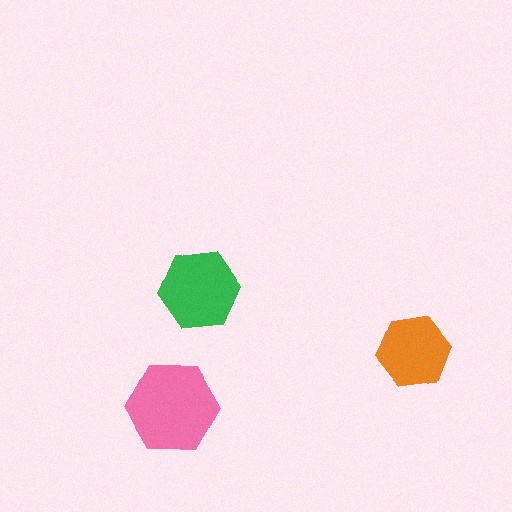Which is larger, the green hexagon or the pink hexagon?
The pink one.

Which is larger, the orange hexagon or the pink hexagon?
The pink one.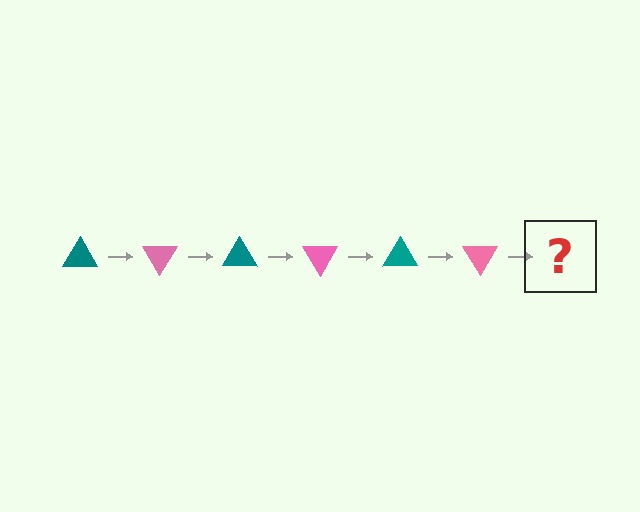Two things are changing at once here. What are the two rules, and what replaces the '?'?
The two rules are that it rotates 60 degrees each step and the color cycles through teal and pink. The '?' should be a teal triangle, rotated 360 degrees from the start.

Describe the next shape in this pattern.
It should be a teal triangle, rotated 360 degrees from the start.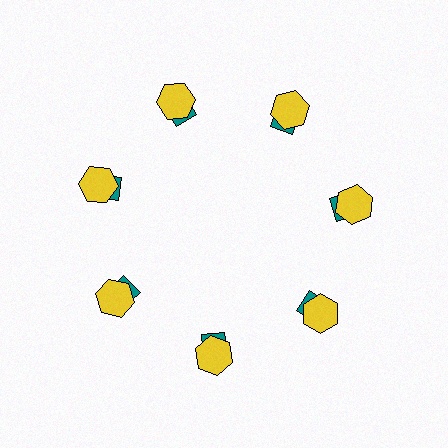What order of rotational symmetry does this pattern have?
This pattern has 7-fold rotational symmetry.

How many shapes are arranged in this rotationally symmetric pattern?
There are 14 shapes, arranged in 7 groups of 2.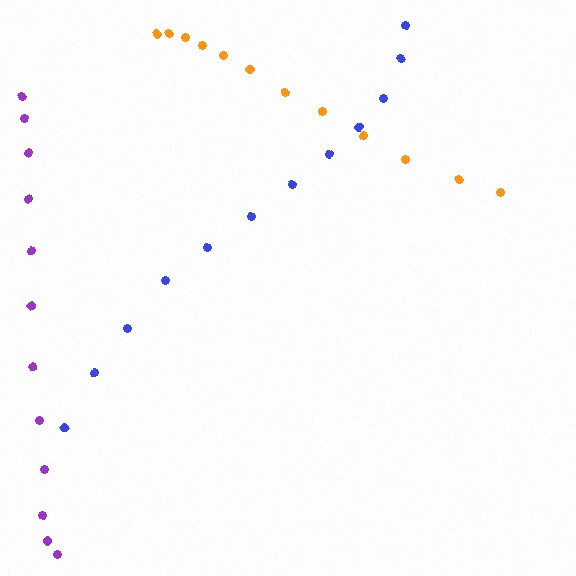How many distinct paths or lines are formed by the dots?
There are 3 distinct paths.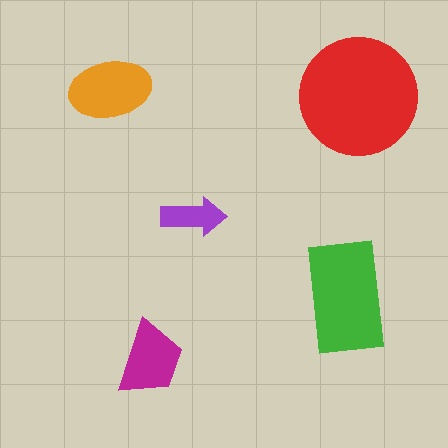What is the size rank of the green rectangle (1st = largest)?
2nd.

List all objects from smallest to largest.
The purple arrow, the magenta trapezoid, the orange ellipse, the green rectangle, the red circle.